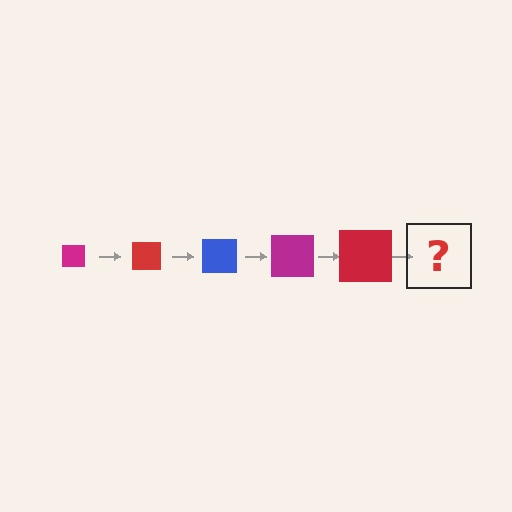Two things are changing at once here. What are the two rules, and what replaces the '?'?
The two rules are that the square grows larger each step and the color cycles through magenta, red, and blue. The '?' should be a blue square, larger than the previous one.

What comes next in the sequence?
The next element should be a blue square, larger than the previous one.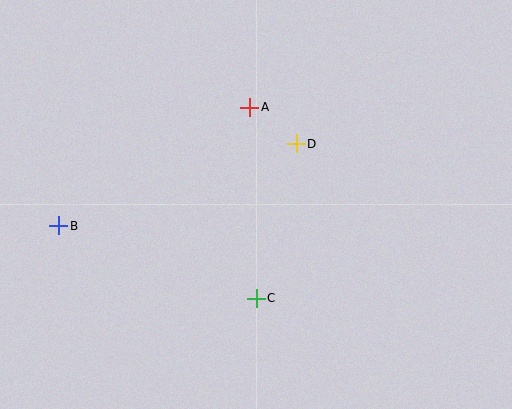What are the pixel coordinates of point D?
Point D is at (296, 144).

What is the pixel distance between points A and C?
The distance between A and C is 191 pixels.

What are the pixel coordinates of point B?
Point B is at (59, 226).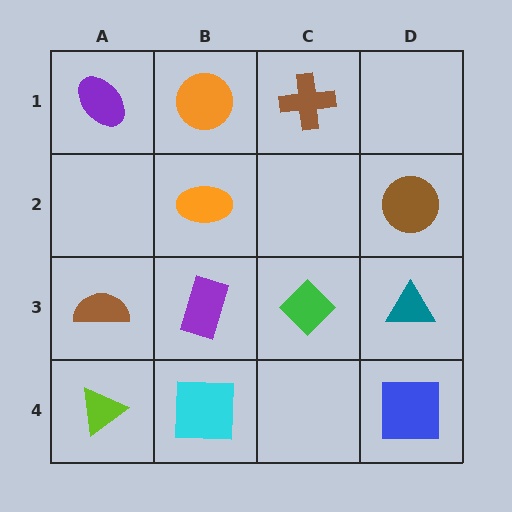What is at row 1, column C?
A brown cross.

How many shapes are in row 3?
4 shapes.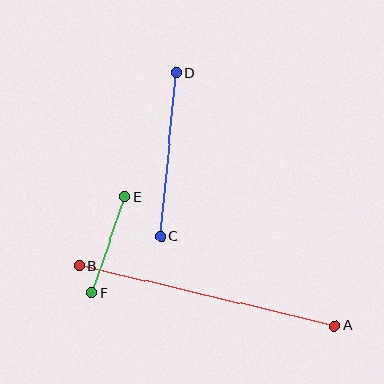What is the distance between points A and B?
The distance is approximately 263 pixels.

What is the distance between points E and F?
The distance is approximately 102 pixels.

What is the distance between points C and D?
The distance is approximately 164 pixels.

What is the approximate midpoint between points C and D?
The midpoint is at approximately (168, 155) pixels.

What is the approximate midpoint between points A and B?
The midpoint is at approximately (207, 296) pixels.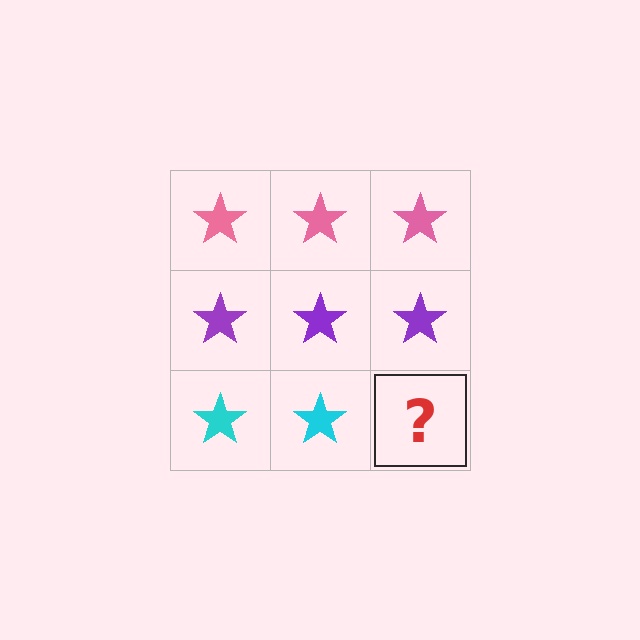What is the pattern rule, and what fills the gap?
The rule is that each row has a consistent color. The gap should be filled with a cyan star.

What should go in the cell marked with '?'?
The missing cell should contain a cyan star.